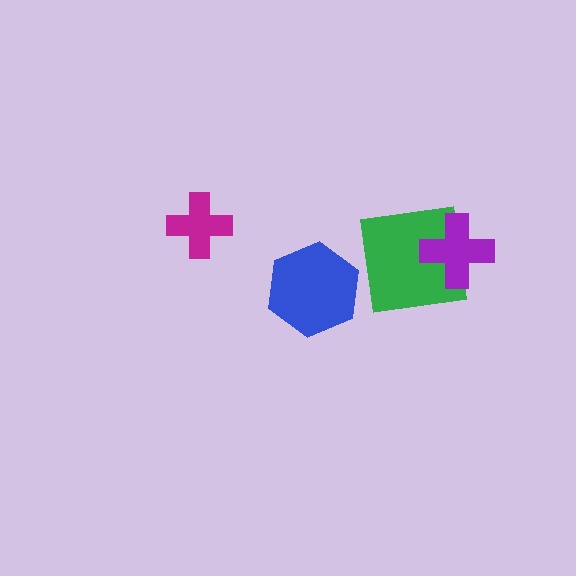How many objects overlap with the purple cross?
1 object overlaps with the purple cross.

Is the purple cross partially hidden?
No, no other shape covers it.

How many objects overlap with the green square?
1 object overlaps with the green square.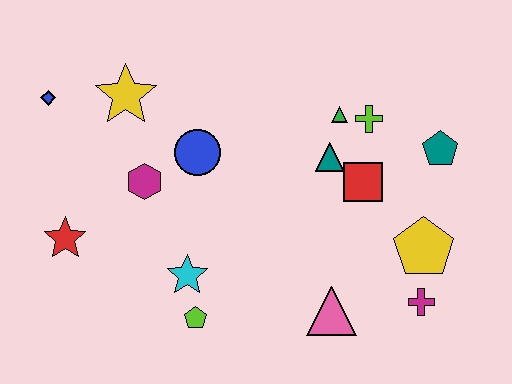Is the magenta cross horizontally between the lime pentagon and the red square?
No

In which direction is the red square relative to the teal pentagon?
The red square is to the left of the teal pentagon.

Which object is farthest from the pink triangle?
The blue diamond is farthest from the pink triangle.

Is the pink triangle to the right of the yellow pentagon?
No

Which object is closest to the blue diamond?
The yellow star is closest to the blue diamond.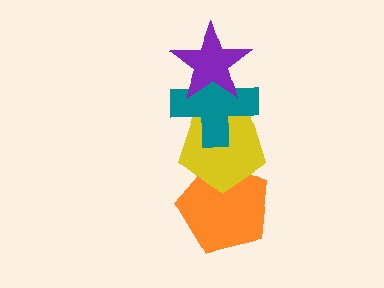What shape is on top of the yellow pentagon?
The teal cross is on top of the yellow pentagon.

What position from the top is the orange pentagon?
The orange pentagon is 4th from the top.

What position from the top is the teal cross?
The teal cross is 2nd from the top.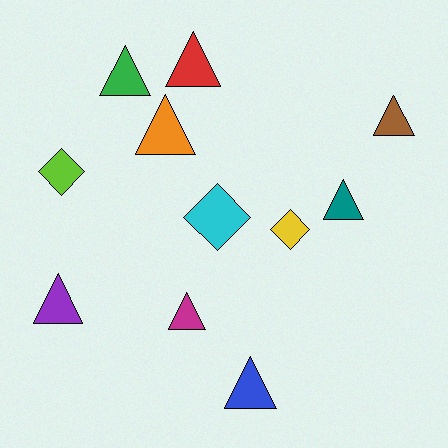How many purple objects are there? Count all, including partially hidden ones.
There is 1 purple object.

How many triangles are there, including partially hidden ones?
There are 8 triangles.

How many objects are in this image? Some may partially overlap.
There are 11 objects.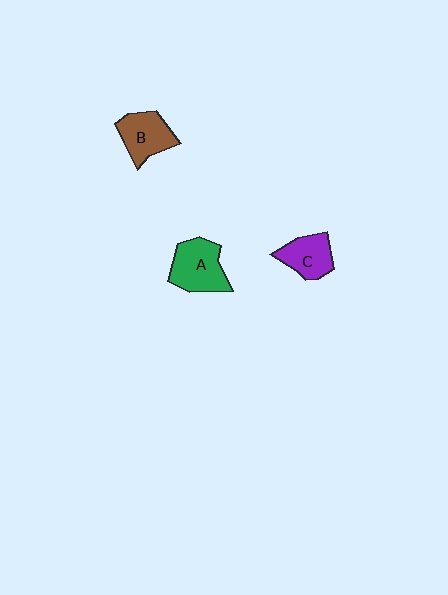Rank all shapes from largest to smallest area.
From largest to smallest: A (green), B (brown), C (purple).